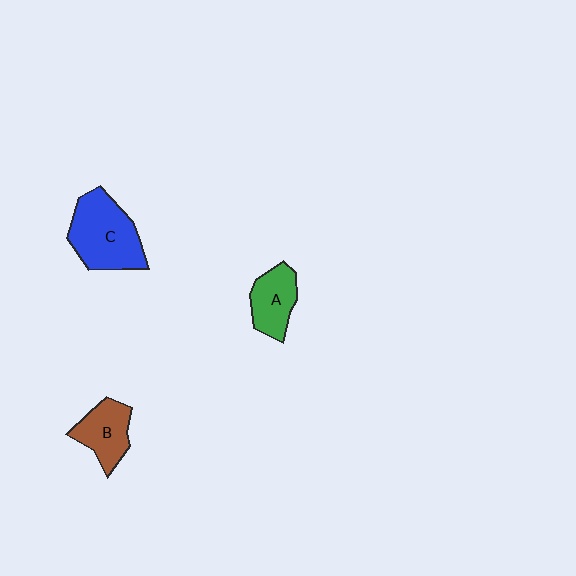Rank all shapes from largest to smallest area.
From largest to smallest: C (blue), B (brown), A (green).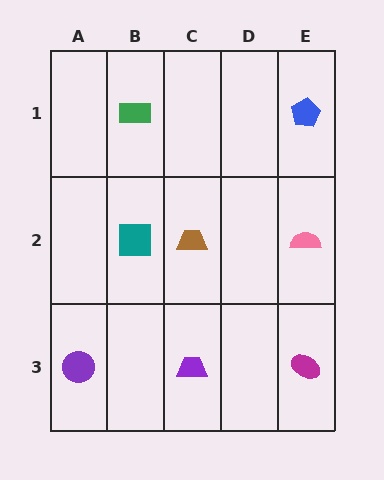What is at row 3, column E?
A magenta ellipse.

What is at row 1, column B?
A green rectangle.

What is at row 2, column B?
A teal square.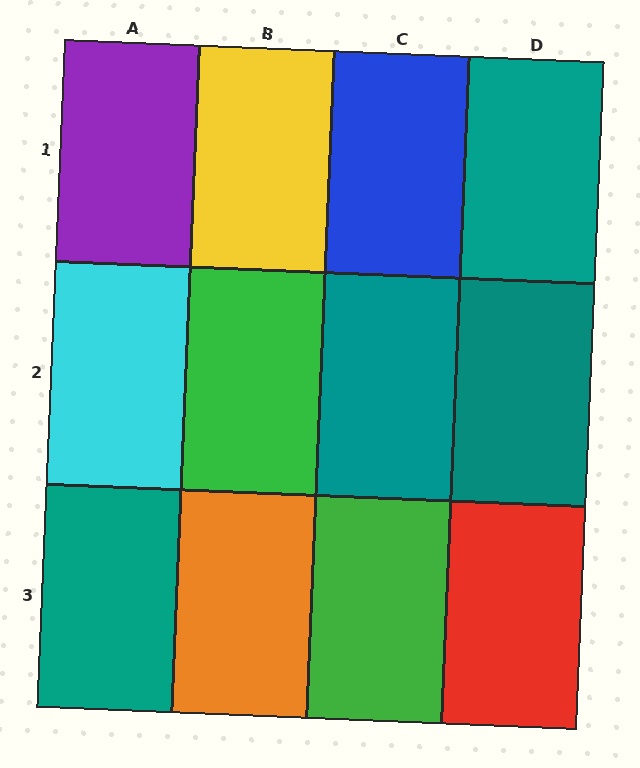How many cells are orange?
1 cell is orange.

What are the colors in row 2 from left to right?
Cyan, green, teal, teal.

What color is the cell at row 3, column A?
Teal.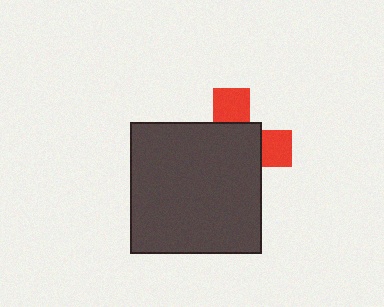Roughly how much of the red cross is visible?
A small part of it is visible (roughly 31%).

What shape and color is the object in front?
The object in front is a dark gray square.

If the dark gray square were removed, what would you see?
You would see the complete red cross.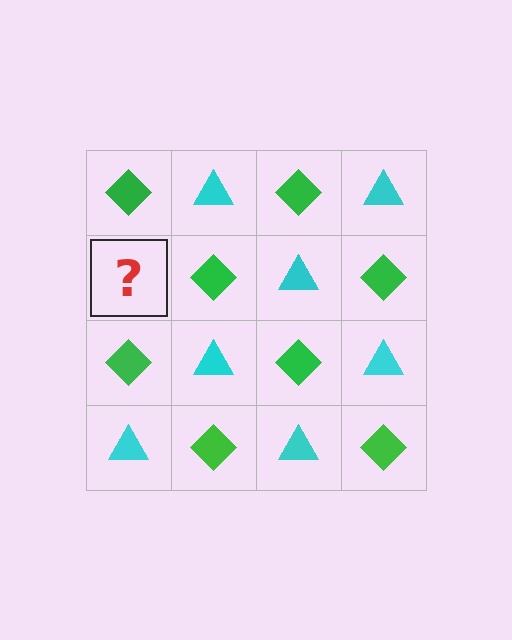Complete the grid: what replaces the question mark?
The question mark should be replaced with a cyan triangle.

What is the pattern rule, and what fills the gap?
The rule is that it alternates green diamond and cyan triangle in a checkerboard pattern. The gap should be filled with a cyan triangle.